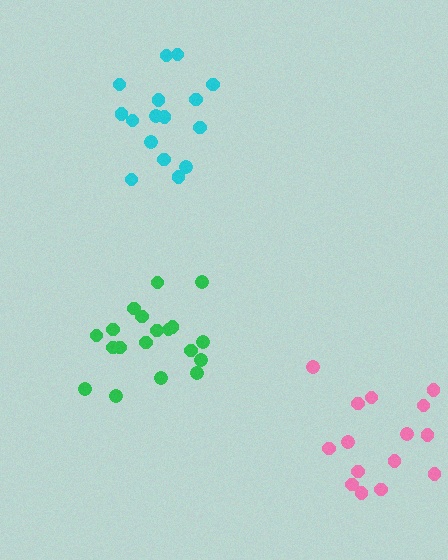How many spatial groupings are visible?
There are 3 spatial groupings.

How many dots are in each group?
Group 1: 19 dots, Group 2: 16 dots, Group 3: 15 dots (50 total).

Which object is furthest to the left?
The green cluster is leftmost.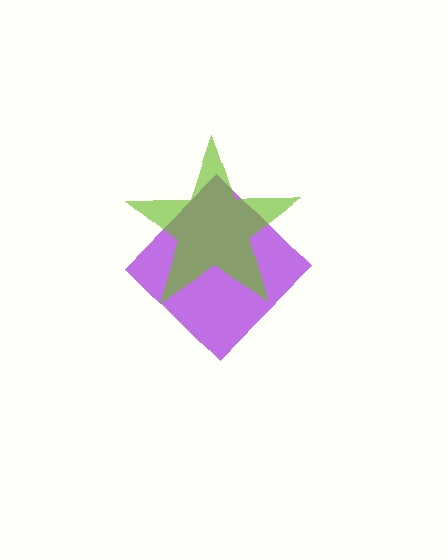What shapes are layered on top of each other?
The layered shapes are: a purple diamond, a lime star.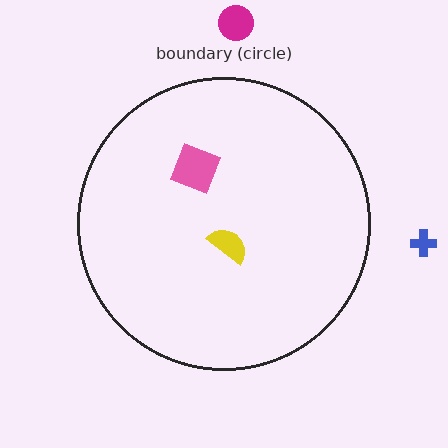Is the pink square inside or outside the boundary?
Inside.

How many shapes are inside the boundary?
2 inside, 2 outside.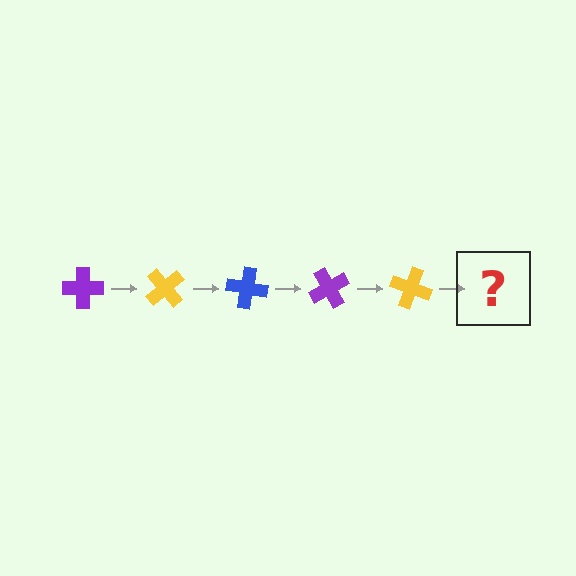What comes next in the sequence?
The next element should be a blue cross, rotated 250 degrees from the start.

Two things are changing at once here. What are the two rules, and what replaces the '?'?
The two rules are that it rotates 50 degrees each step and the color cycles through purple, yellow, and blue. The '?' should be a blue cross, rotated 250 degrees from the start.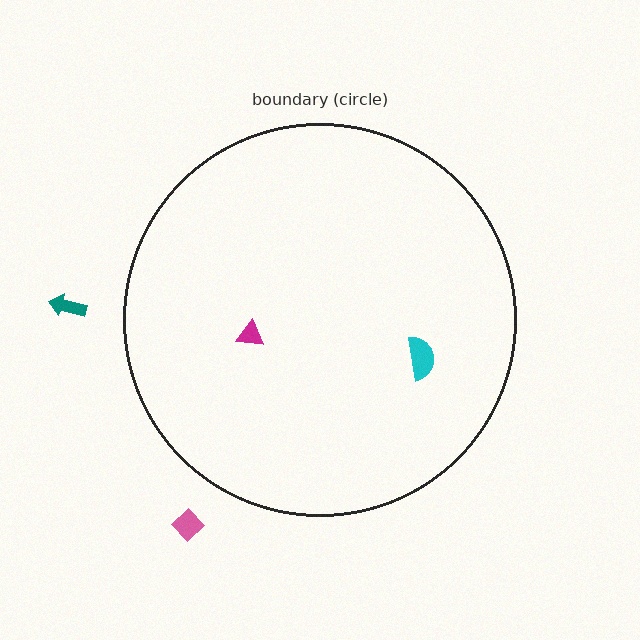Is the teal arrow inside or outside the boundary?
Outside.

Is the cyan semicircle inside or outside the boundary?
Inside.